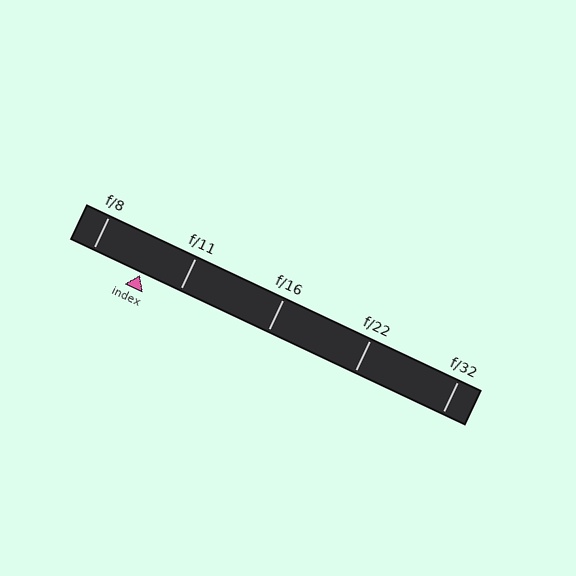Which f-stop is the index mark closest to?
The index mark is closest to f/11.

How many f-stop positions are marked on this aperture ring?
There are 5 f-stop positions marked.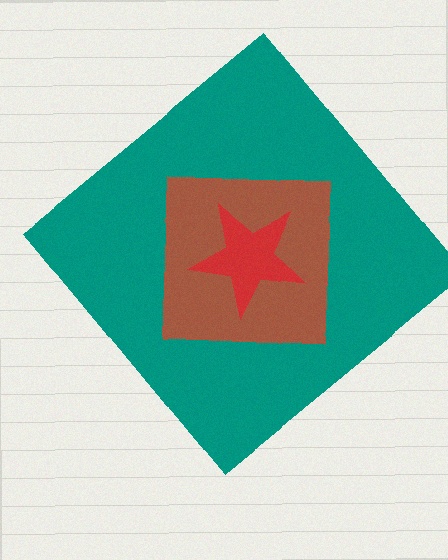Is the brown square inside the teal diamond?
Yes.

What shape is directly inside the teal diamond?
The brown square.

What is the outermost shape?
The teal diamond.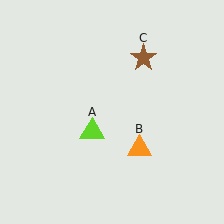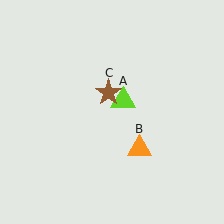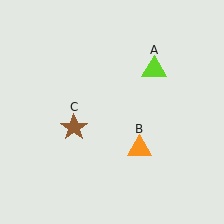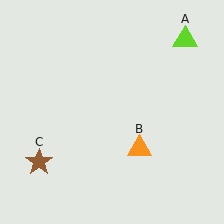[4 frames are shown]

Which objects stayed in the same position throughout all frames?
Orange triangle (object B) remained stationary.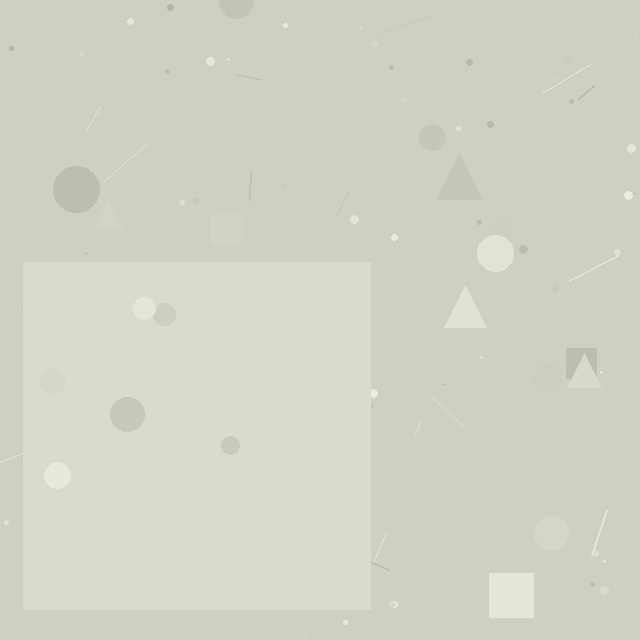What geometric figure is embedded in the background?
A square is embedded in the background.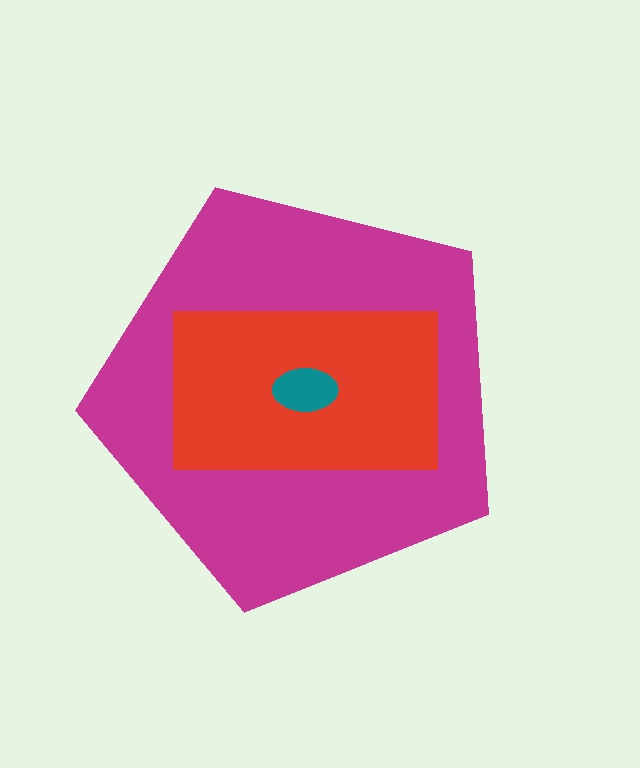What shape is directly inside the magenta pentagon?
The red rectangle.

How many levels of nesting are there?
3.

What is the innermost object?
The teal ellipse.